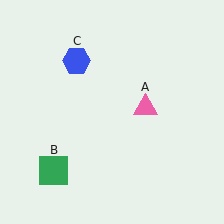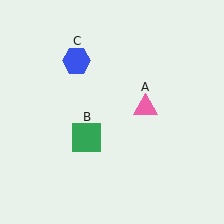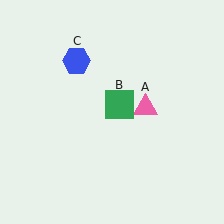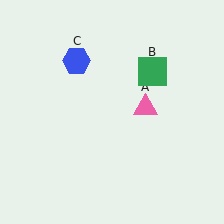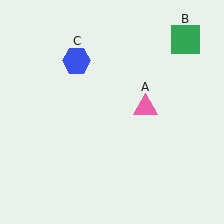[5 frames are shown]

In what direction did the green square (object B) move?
The green square (object B) moved up and to the right.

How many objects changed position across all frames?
1 object changed position: green square (object B).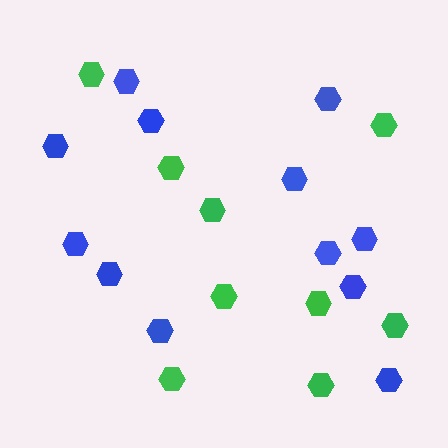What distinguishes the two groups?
There are 2 groups: one group of green hexagons (9) and one group of blue hexagons (12).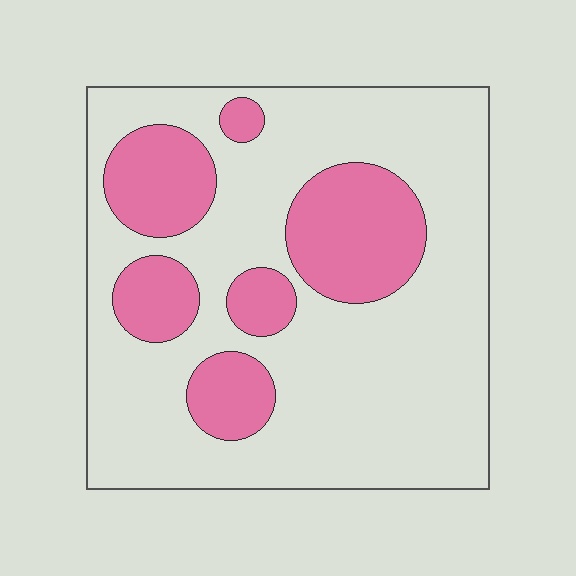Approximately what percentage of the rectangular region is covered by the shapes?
Approximately 25%.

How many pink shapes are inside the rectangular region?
6.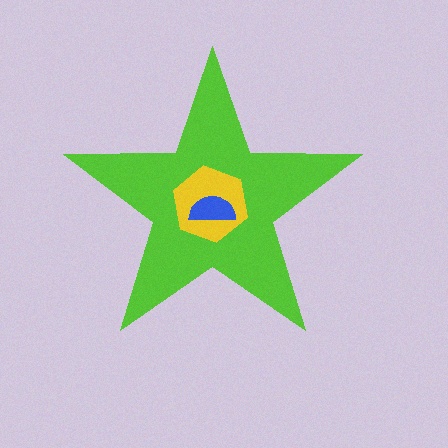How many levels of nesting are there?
3.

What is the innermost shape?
The blue semicircle.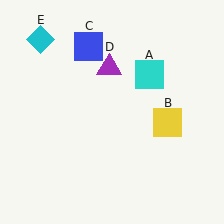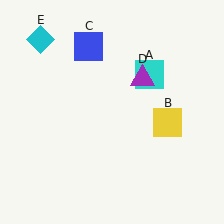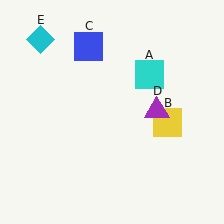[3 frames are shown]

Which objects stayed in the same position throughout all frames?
Cyan square (object A) and yellow square (object B) and blue square (object C) and cyan diamond (object E) remained stationary.